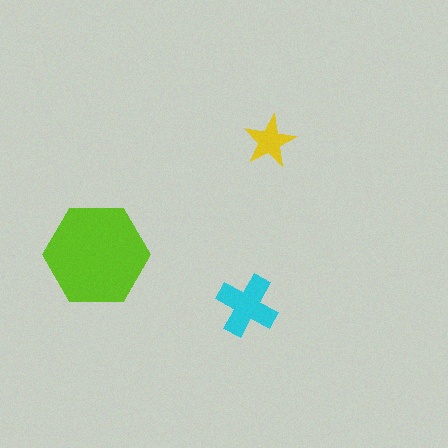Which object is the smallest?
The yellow star.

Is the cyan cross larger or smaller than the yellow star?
Larger.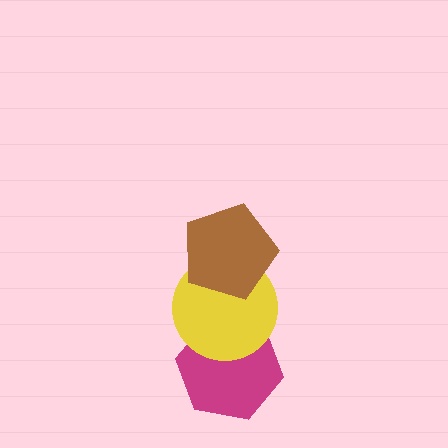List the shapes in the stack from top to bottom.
From top to bottom: the brown pentagon, the yellow circle, the magenta hexagon.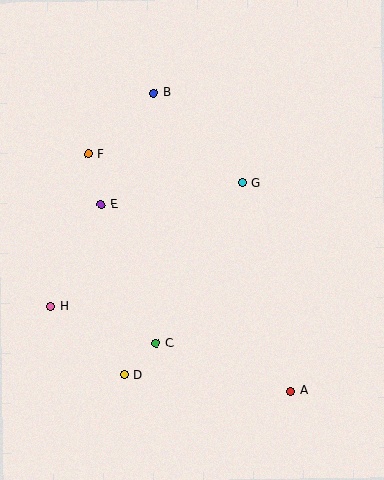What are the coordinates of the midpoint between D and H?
The midpoint between D and H is at (87, 341).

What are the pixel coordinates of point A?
Point A is at (291, 391).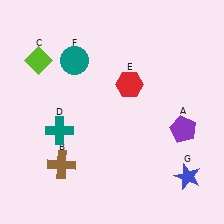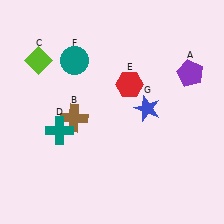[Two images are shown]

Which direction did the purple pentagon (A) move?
The purple pentagon (A) moved up.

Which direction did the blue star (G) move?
The blue star (G) moved up.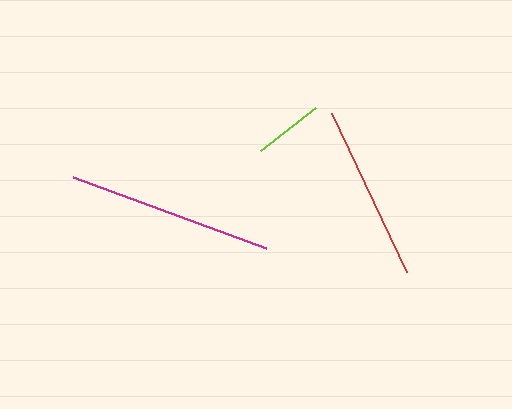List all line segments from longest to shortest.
From longest to shortest: magenta, red, lime.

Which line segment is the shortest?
The lime line is the shortest at approximately 70 pixels.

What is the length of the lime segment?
The lime segment is approximately 70 pixels long.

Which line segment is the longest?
The magenta line is the longest at approximately 206 pixels.